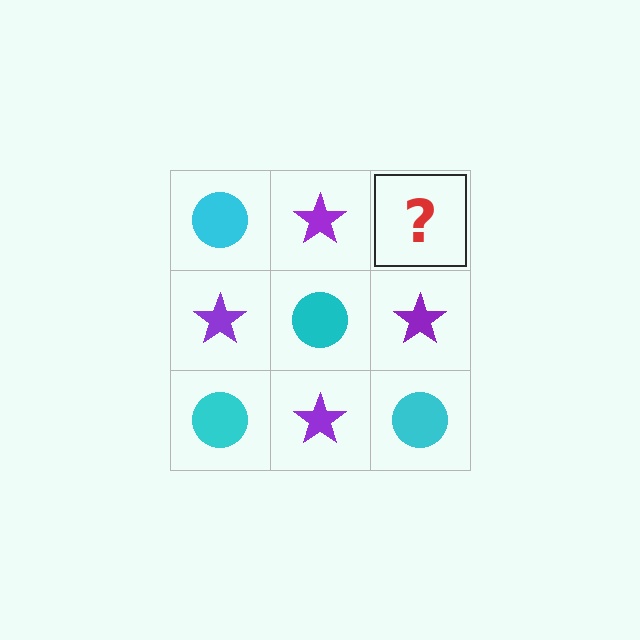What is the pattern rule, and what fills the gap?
The rule is that it alternates cyan circle and purple star in a checkerboard pattern. The gap should be filled with a cyan circle.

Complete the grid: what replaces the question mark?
The question mark should be replaced with a cyan circle.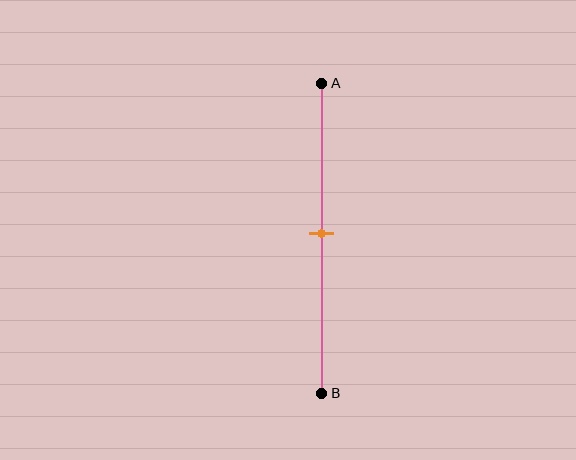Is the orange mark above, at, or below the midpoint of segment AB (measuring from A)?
The orange mark is approximately at the midpoint of segment AB.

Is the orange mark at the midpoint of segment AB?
Yes, the mark is approximately at the midpoint.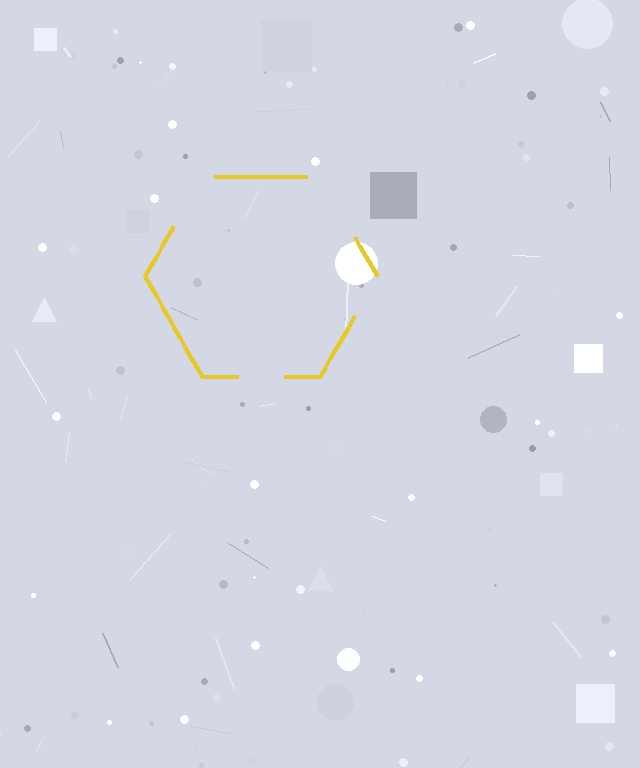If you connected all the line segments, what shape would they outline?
They would outline a hexagon.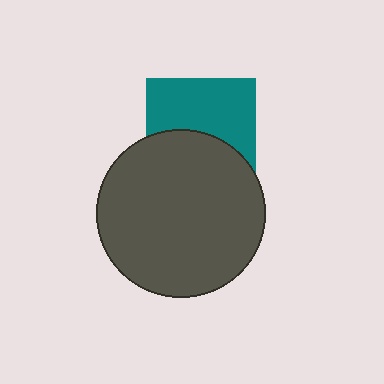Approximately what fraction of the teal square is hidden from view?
Roughly 45% of the teal square is hidden behind the dark gray circle.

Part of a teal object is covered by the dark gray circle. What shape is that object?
It is a square.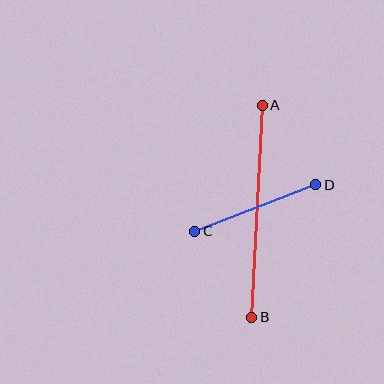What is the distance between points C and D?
The distance is approximately 129 pixels.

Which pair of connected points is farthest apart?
Points A and B are farthest apart.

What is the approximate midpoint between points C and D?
The midpoint is at approximately (255, 208) pixels.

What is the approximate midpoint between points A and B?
The midpoint is at approximately (257, 211) pixels.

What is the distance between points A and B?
The distance is approximately 212 pixels.